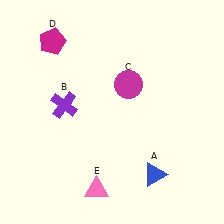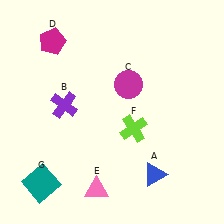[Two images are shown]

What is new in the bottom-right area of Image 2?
A lime cross (F) was added in the bottom-right area of Image 2.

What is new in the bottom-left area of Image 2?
A teal square (G) was added in the bottom-left area of Image 2.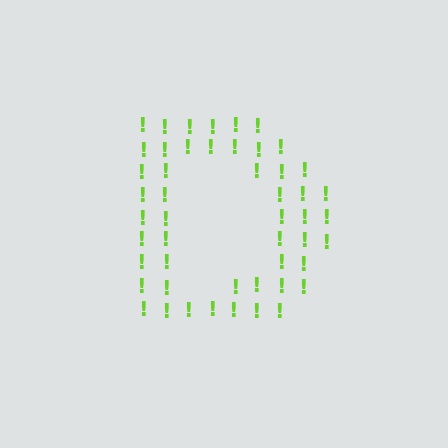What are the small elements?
The small elements are exclamation marks.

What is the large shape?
The large shape is the letter D.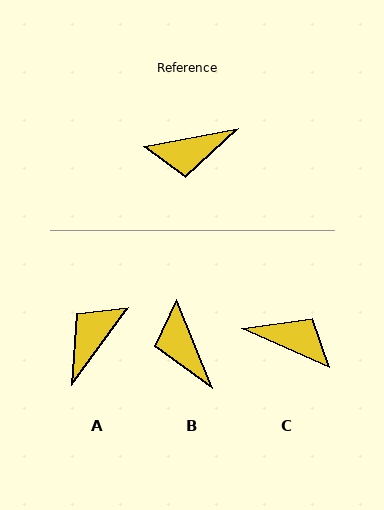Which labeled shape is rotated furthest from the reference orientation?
C, about 145 degrees away.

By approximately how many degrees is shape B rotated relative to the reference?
Approximately 79 degrees clockwise.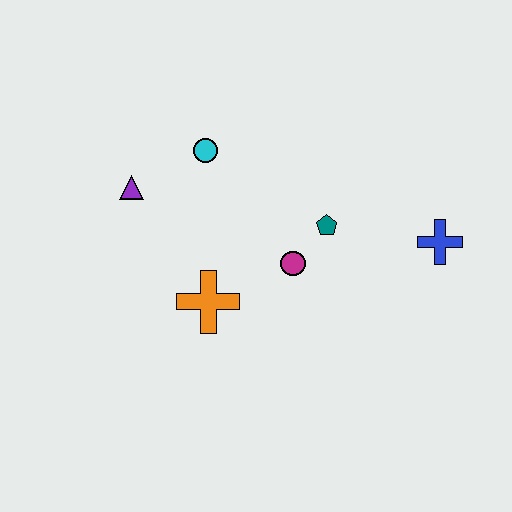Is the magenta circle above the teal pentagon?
No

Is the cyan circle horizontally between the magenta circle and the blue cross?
No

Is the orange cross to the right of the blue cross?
No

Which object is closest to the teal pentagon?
The magenta circle is closest to the teal pentagon.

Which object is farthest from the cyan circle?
The blue cross is farthest from the cyan circle.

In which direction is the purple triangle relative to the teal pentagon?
The purple triangle is to the left of the teal pentagon.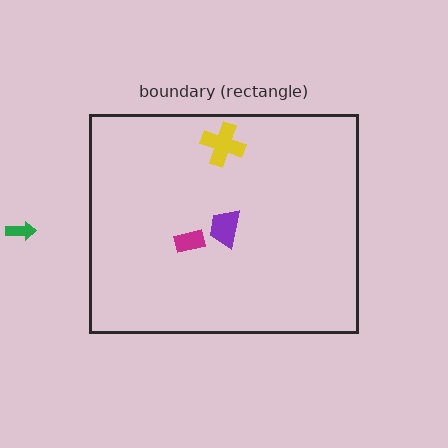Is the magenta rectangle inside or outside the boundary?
Inside.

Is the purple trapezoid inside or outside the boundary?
Inside.